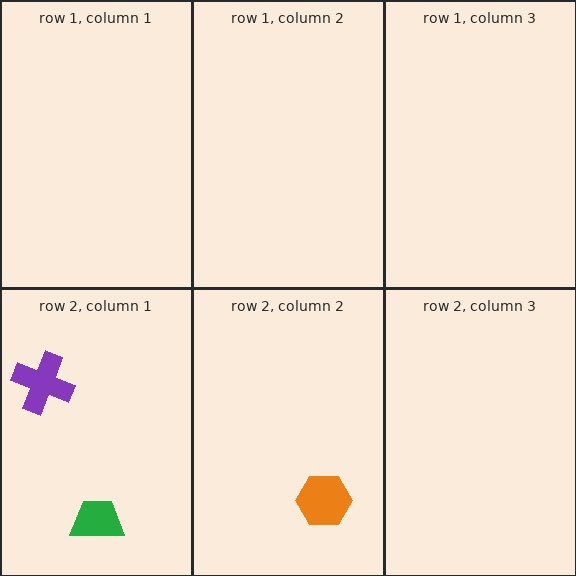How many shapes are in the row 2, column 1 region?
2.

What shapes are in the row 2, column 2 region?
The orange hexagon.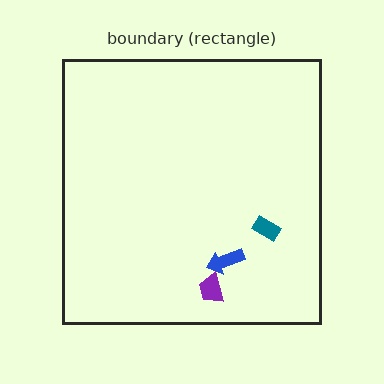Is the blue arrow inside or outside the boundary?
Inside.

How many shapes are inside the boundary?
3 inside, 0 outside.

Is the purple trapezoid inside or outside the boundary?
Inside.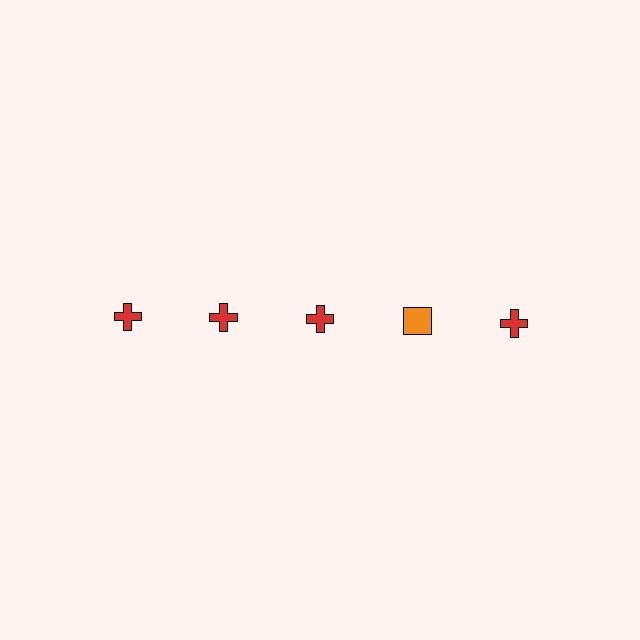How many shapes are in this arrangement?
There are 5 shapes arranged in a grid pattern.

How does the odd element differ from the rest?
It differs in both color (orange instead of red) and shape (square instead of cross).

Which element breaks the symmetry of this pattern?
The orange square in the top row, second from right column breaks the symmetry. All other shapes are red crosses.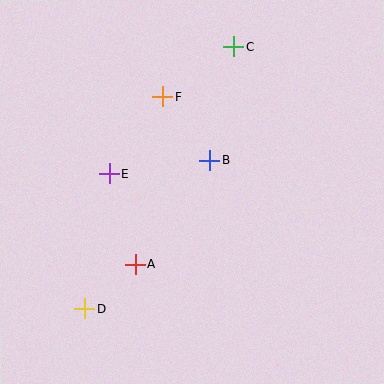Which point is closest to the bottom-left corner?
Point D is closest to the bottom-left corner.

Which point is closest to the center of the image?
Point B at (210, 160) is closest to the center.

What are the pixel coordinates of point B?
Point B is at (210, 160).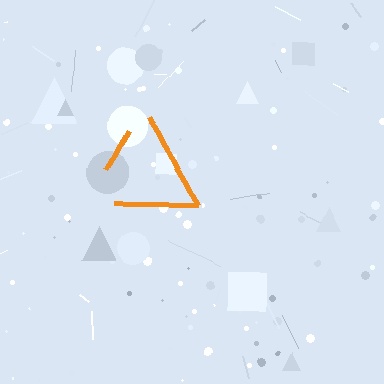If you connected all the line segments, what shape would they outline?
They would outline a triangle.